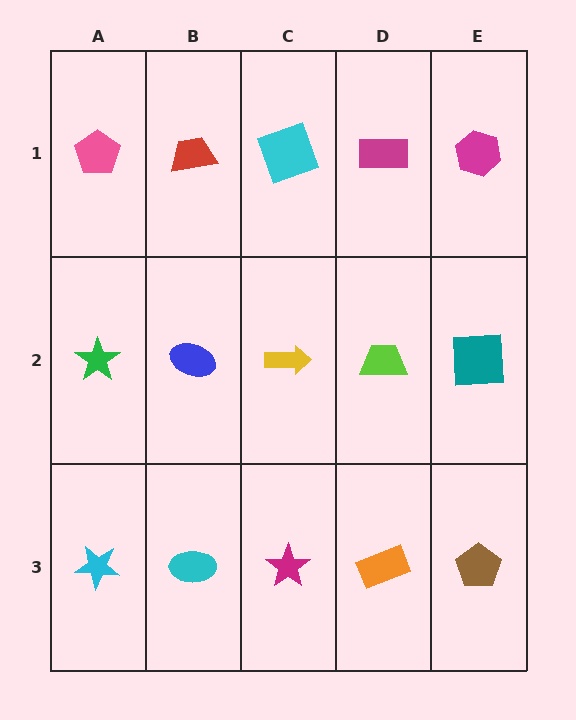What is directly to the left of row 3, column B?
A cyan star.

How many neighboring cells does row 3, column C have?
3.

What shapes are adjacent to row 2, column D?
A magenta rectangle (row 1, column D), an orange rectangle (row 3, column D), a yellow arrow (row 2, column C), a teal square (row 2, column E).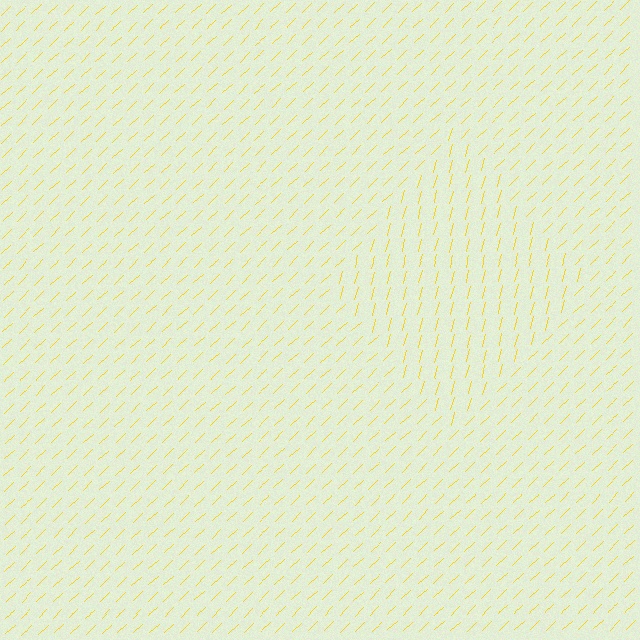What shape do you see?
I see a diamond.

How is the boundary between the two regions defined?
The boundary is defined purely by a change in line orientation (approximately 32 degrees difference). All lines are the same color and thickness.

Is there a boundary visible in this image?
Yes, there is a texture boundary formed by a change in line orientation.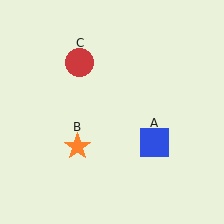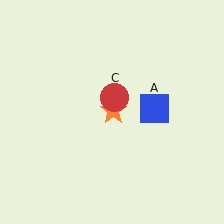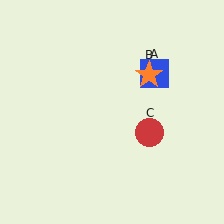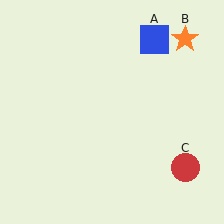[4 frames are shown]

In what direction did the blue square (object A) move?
The blue square (object A) moved up.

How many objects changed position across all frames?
3 objects changed position: blue square (object A), orange star (object B), red circle (object C).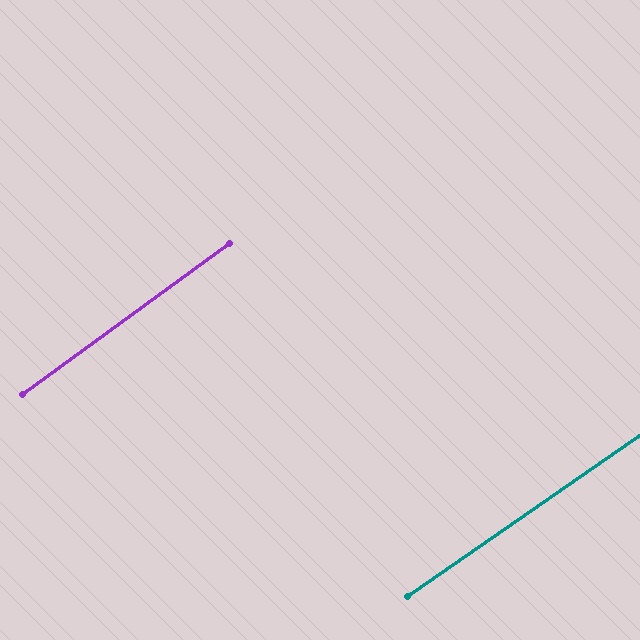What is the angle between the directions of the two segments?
Approximately 1 degree.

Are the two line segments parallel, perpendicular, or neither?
Parallel — their directions differ by only 1.5°.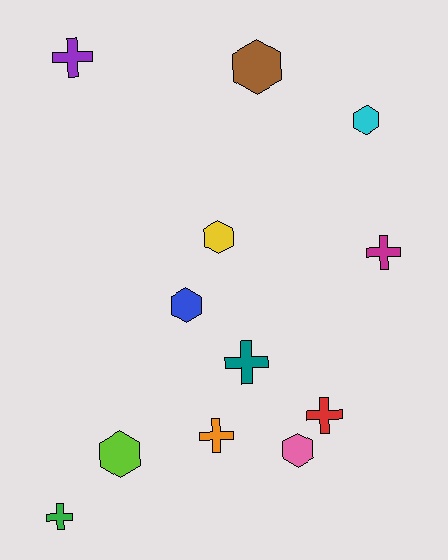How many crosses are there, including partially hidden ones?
There are 6 crosses.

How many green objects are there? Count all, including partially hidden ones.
There is 1 green object.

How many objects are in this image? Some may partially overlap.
There are 12 objects.